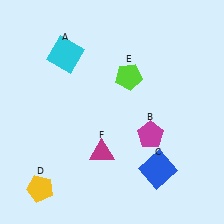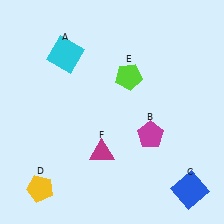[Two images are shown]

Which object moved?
The blue square (C) moved right.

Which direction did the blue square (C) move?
The blue square (C) moved right.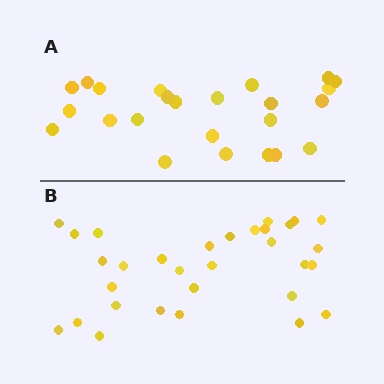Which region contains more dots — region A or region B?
Region B (the bottom region) has more dots.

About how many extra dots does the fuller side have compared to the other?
Region B has roughly 8 or so more dots than region A.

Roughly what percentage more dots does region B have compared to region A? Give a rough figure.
About 30% more.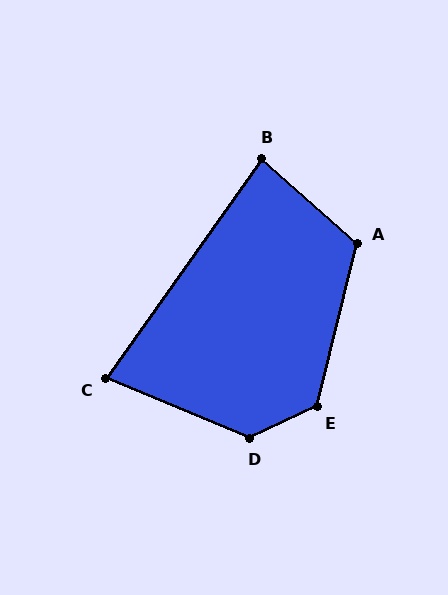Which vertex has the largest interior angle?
D, at approximately 132 degrees.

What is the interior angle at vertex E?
Approximately 129 degrees (obtuse).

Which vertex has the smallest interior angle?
C, at approximately 77 degrees.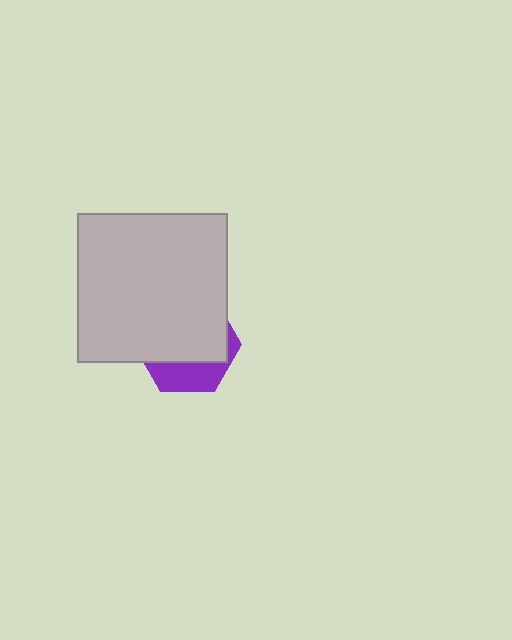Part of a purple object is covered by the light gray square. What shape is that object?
It is a hexagon.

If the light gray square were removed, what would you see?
You would see the complete purple hexagon.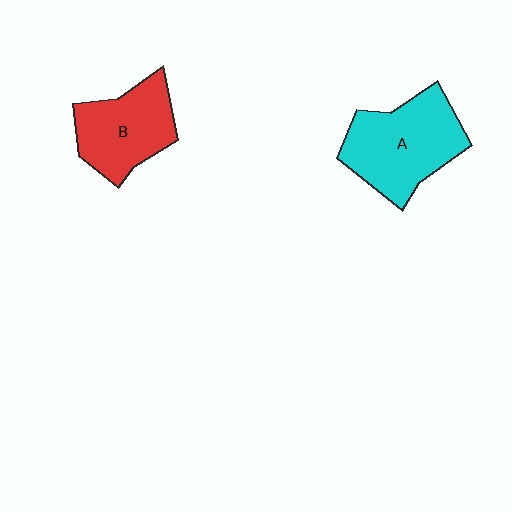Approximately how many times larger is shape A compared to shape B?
Approximately 1.3 times.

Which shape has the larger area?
Shape A (cyan).